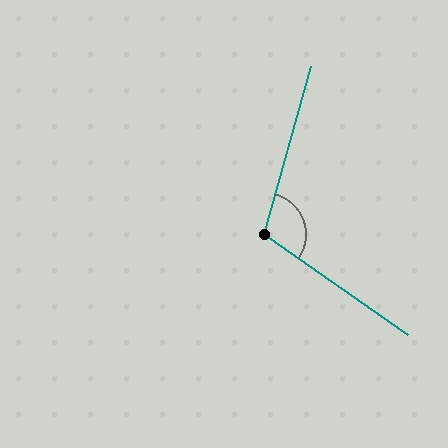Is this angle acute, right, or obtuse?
It is obtuse.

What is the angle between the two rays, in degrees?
Approximately 109 degrees.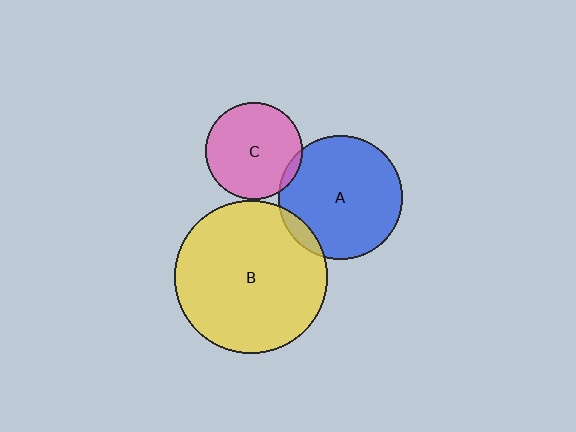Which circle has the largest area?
Circle B (yellow).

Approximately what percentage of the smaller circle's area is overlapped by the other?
Approximately 5%.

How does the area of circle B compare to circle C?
Approximately 2.5 times.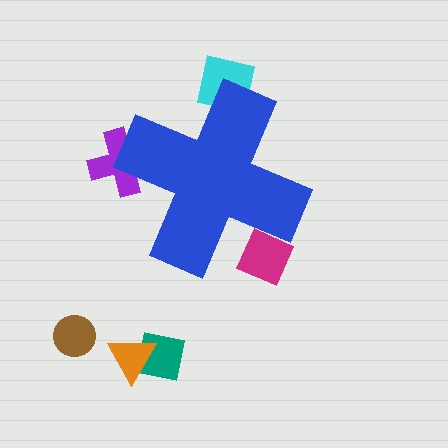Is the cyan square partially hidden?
Yes, the cyan square is partially hidden behind the blue cross.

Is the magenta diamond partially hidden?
Yes, the magenta diamond is partially hidden behind the blue cross.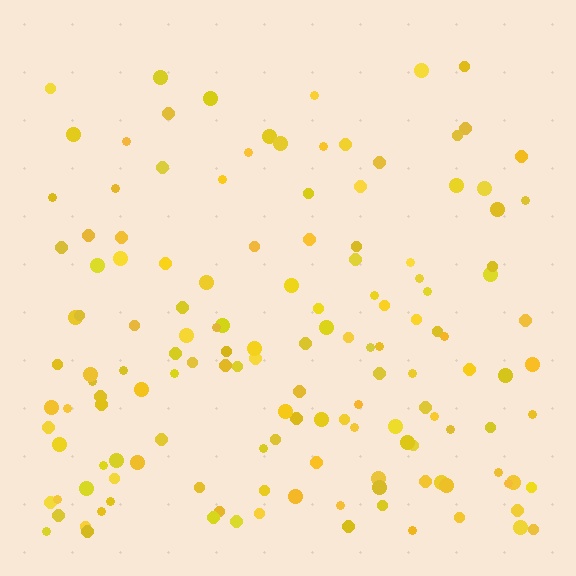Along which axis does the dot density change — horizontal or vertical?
Vertical.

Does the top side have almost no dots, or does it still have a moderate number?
Still a moderate number, just noticeably fewer than the bottom.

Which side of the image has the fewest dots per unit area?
The top.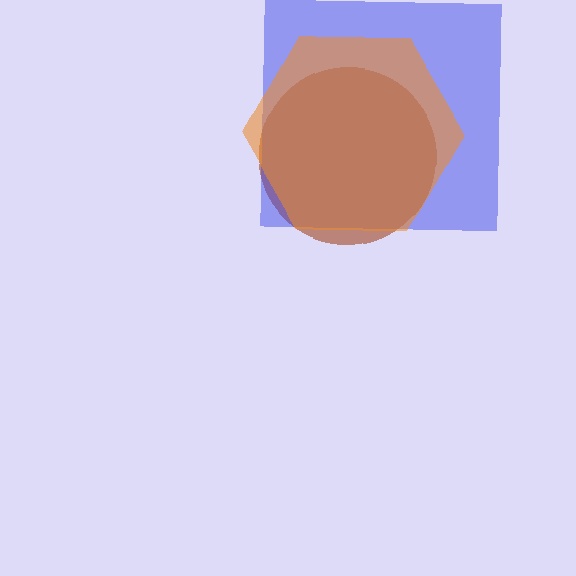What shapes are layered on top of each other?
The layered shapes are: a brown circle, a blue square, an orange hexagon.